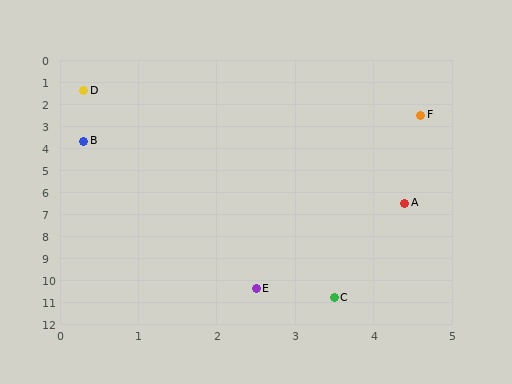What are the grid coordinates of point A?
Point A is at approximately (4.4, 6.5).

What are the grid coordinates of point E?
Point E is at approximately (2.5, 10.4).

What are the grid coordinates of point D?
Point D is at approximately (0.3, 1.4).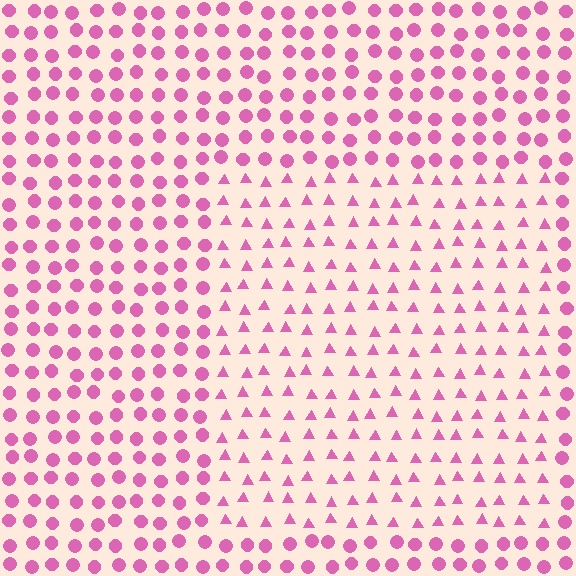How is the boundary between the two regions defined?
The boundary is defined by a change in element shape: triangles inside vs. circles outside. All elements share the same color and spacing.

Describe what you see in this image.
The image is filled with small pink elements arranged in a uniform grid. A rectangle-shaped region contains triangles, while the surrounding area contains circles. The boundary is defined purely by the change in element shape.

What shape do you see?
I see a rectangle.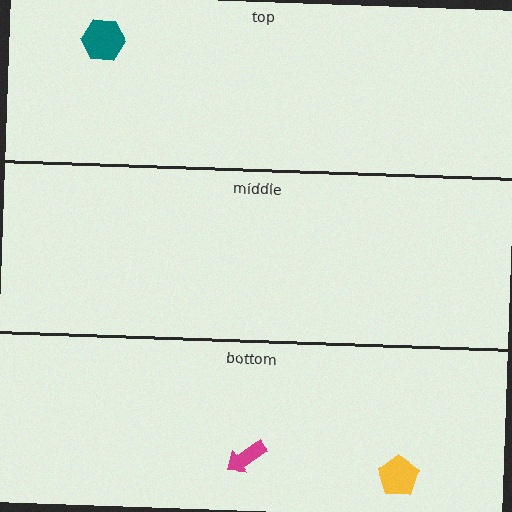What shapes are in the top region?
The teal hexagon.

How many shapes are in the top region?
1.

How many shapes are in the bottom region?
2.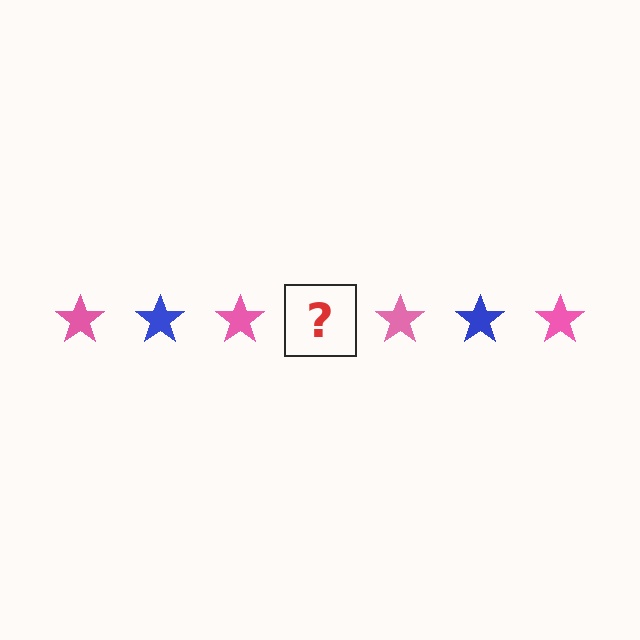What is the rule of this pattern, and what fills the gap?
The rule is that the pattern cycles through pink, blue stars. The gap should be filled with a blue star.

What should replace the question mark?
The question mark should be replaced with a blue star.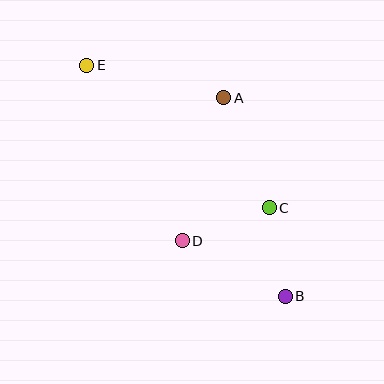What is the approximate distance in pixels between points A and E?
The distance between A and E is approximately 141 pixels.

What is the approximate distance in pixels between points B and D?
The distance between B and D is approximately 117 pixels.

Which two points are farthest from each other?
Points B and E are farthest from each other.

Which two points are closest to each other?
Points B and C are closest to each other.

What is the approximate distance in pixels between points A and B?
The distance between A and B is approximately 208 pixels.